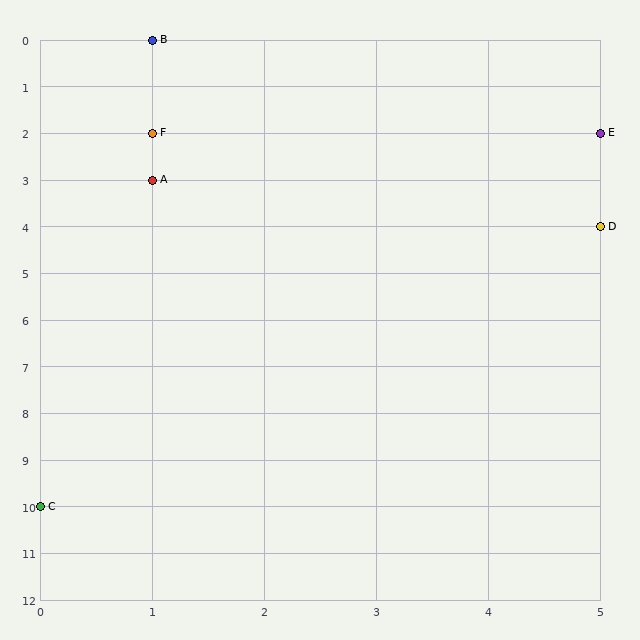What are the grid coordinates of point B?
Point B is at grid coordinates (1, 0).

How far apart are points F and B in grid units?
Points F and B are 2 rows apart.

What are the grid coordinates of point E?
Point E is at grid coordinates (5, 2).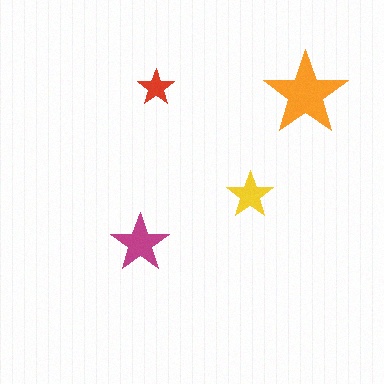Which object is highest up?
The red star is topmost.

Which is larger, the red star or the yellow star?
The yellow one.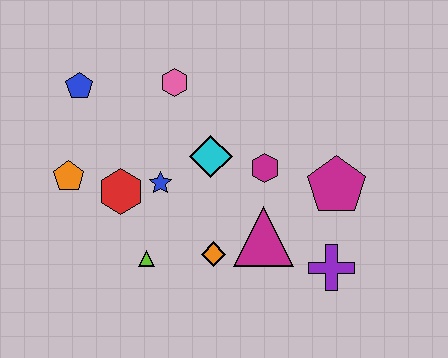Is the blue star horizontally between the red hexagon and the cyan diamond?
Yes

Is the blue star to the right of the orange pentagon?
Yes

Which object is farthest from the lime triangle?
The magenta pentagon is farthest from the lime triangle.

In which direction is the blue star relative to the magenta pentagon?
The blue star is to the left of the magenta pentagon.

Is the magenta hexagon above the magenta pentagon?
Yes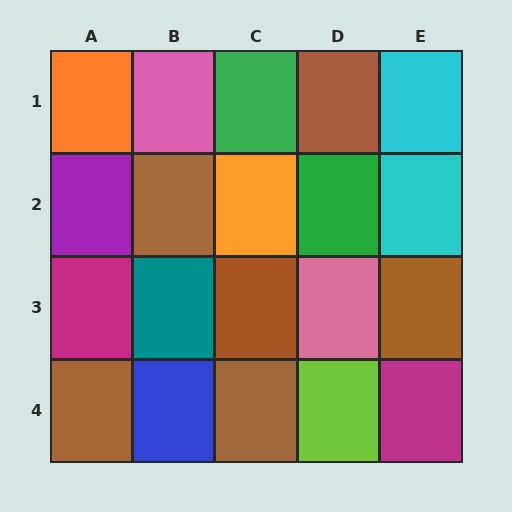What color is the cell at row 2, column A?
Purple.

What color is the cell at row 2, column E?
Cyan.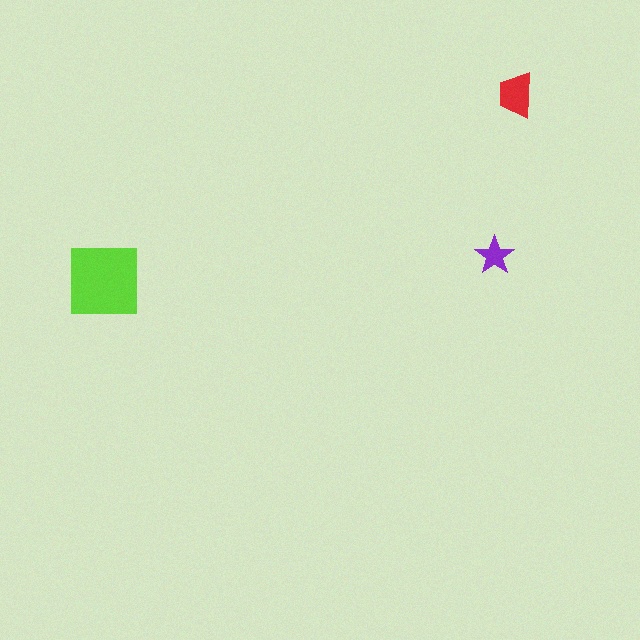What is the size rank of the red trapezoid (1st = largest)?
2nd.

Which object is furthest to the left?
The lime square is leftmost.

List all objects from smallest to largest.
The purple star, the red trapezoid, the lime square.